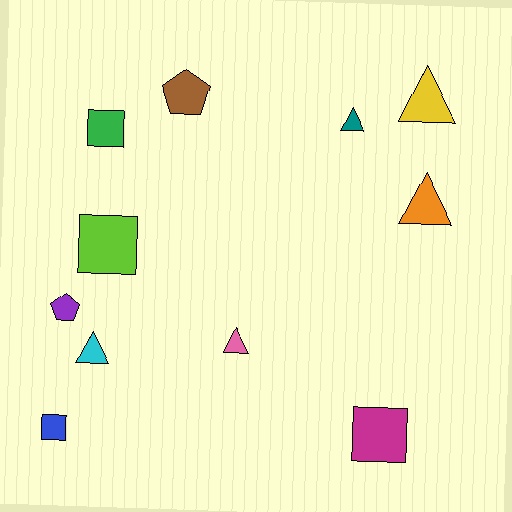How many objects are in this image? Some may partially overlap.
There are 11 objects.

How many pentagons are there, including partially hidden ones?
There are 2 pentagons.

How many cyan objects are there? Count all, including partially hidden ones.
There is 1 cyan object.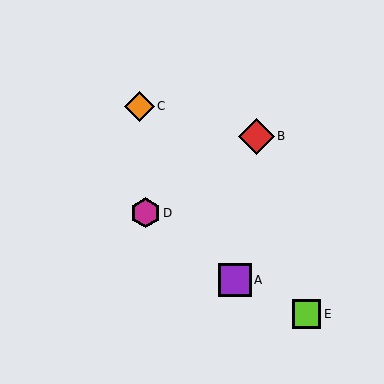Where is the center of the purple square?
The center of the purple square is at (235, 280).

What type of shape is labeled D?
Shape D is a magenta hexagon.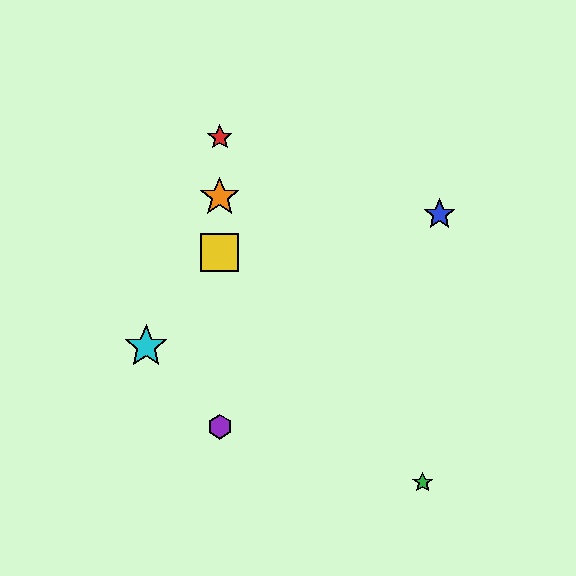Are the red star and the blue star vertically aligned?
No, the red star is at x≈220 and the blue star is at x≈440.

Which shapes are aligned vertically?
The red star, the yellow square, the purple hexagon, the orange star are aligned vertically.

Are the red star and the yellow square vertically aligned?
Yes, both are at x≈220.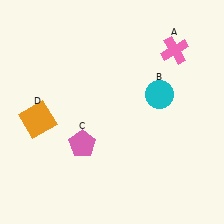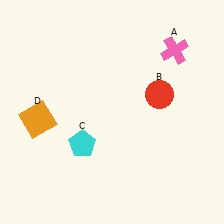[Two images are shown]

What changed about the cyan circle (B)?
In Image 1, B is cyan. In Image 2, it changed to red.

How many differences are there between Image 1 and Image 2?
There are 2 differences between the two images.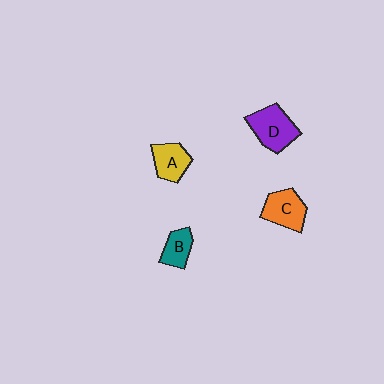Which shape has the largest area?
Shape D (purple).